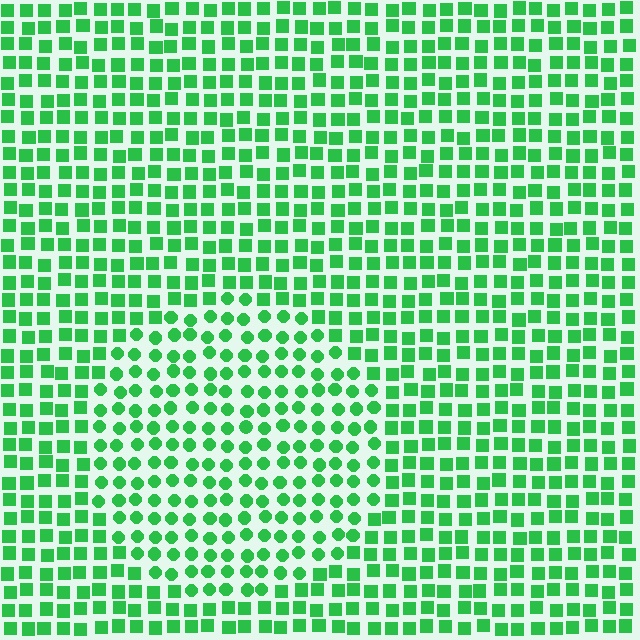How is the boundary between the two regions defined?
The boundary is defined by a change in element shape: circles inside vs. squares outside. All elements share the same color and spacing.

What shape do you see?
I see a circle.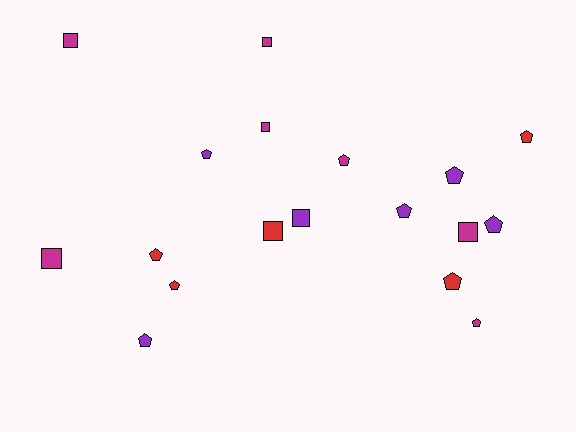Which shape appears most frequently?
Pentagon, with 11 objects.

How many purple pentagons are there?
There are 5 purple pentagons.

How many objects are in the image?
There are 18 objects.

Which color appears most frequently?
Magenta, with 7 objects.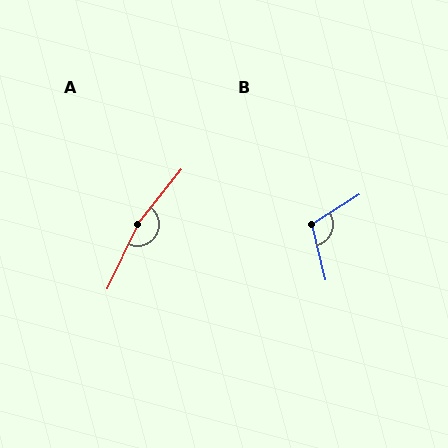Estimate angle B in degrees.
Approximately 108 degrees.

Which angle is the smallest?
B, at approximately 108 degrees.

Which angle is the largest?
A, at approximately 166 degrees.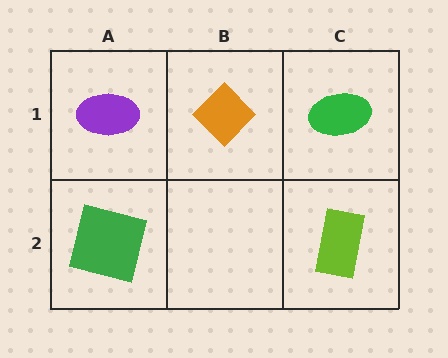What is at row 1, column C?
A green ellipse.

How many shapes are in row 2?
2 shapes.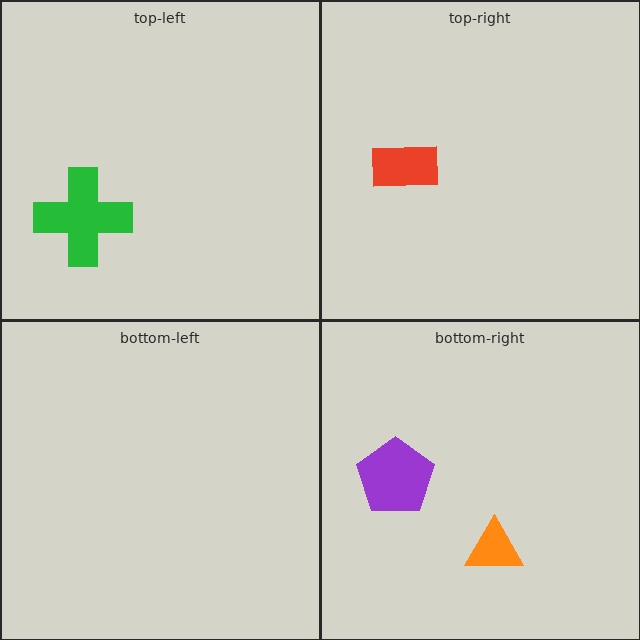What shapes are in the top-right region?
The red rectangle.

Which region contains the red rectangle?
The top-right region.